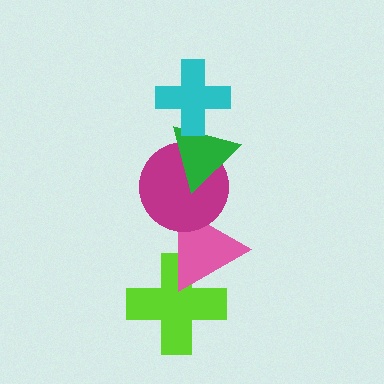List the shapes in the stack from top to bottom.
From top to bottom: the cyan cross, the green triangle, the magenta circle, the pink triangle, the lime cross.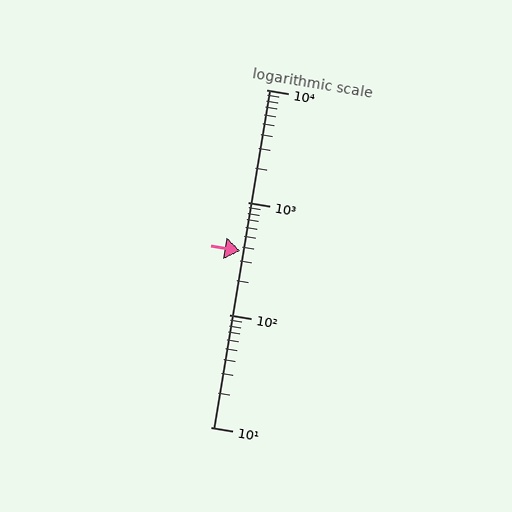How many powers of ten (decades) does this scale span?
The scale spans 3 decades, from 10 to 10000.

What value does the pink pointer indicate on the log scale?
The pointer indicates approximately 370.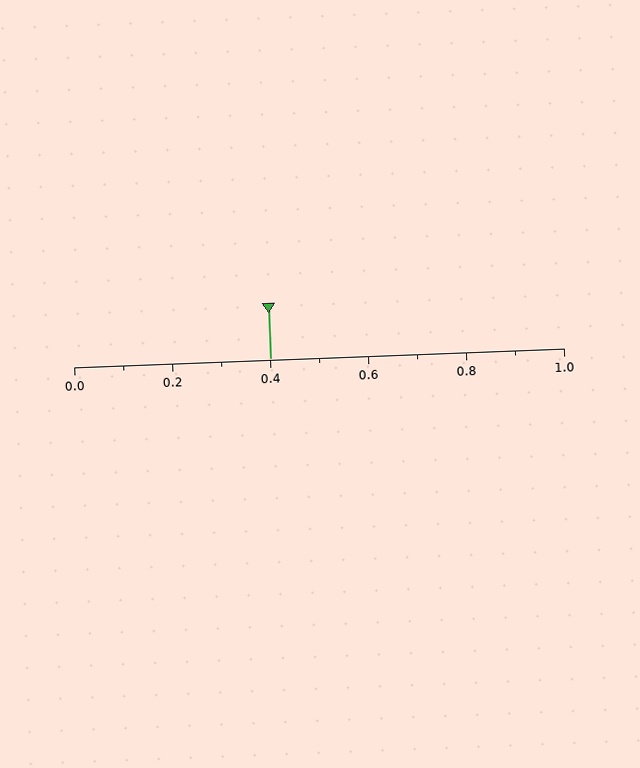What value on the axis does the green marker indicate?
The marker indicates approximately 0.4.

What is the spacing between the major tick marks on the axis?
The major ticks are spaced 0.2 apart.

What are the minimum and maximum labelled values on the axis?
The axis runs from 0.0 to 1.0.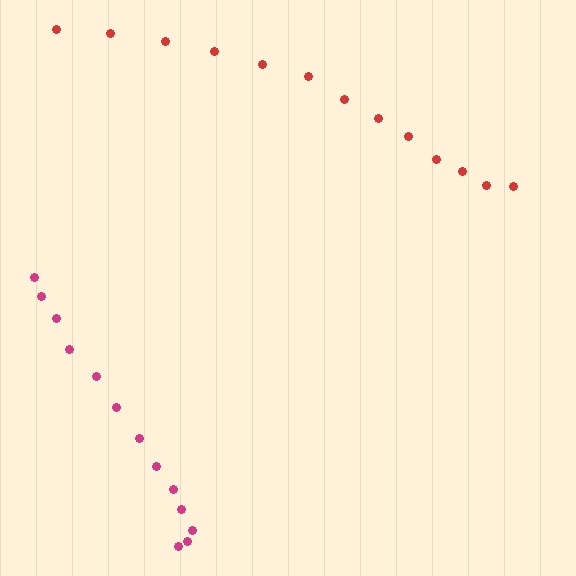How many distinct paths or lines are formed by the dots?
There are 2 distinct paths.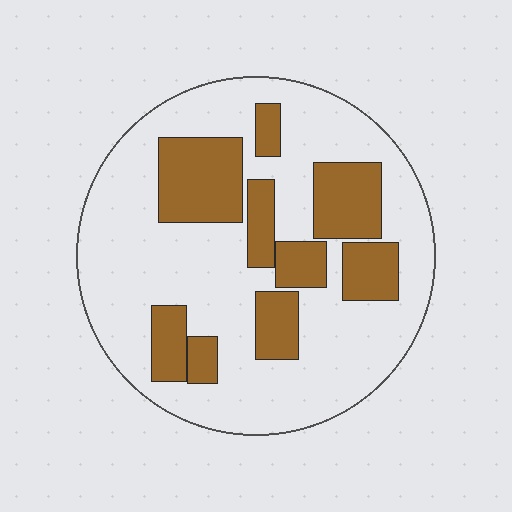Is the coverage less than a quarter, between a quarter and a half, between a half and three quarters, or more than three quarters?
Between a quarter and a half.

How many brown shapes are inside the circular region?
9.